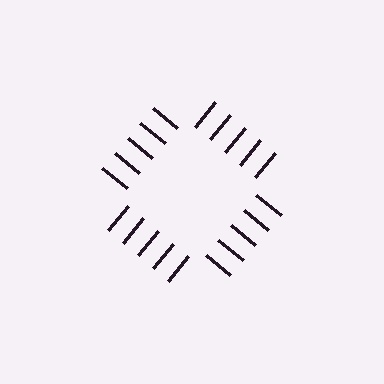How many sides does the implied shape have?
4 sides — the line-ends trace a square.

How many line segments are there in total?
20 — 5 along each of the 4 edges.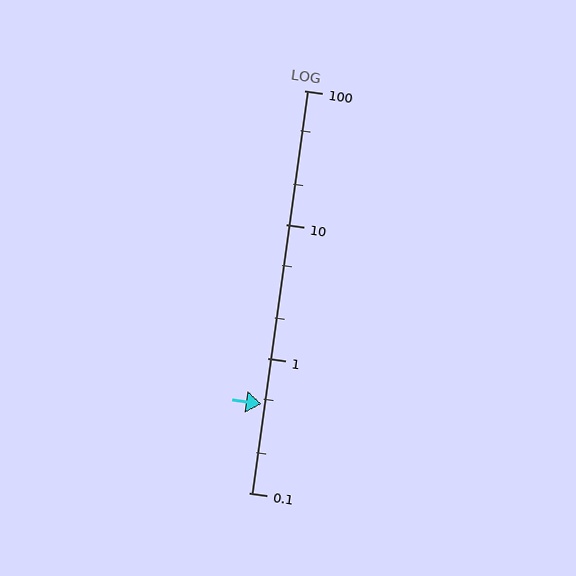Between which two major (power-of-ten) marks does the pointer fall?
The pointer is between 0.1 and 1.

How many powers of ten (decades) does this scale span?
The scale spans 3 decades, from 0.1 to 100.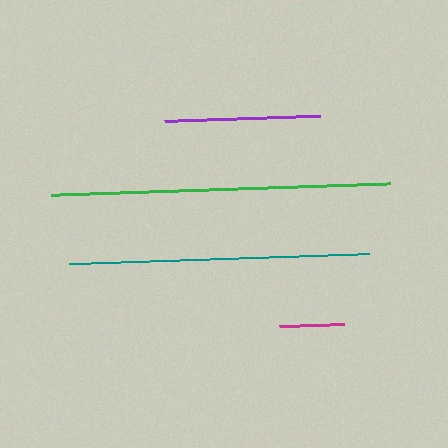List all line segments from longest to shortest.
From longest to shortest: green, teal, purple, magenta.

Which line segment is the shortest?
The magenta line is the shortest at approximately 65 pixels.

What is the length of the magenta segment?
The magenta segment is approximately 65 pixels long.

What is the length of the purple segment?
The purple segment is approximately 156 pixels long.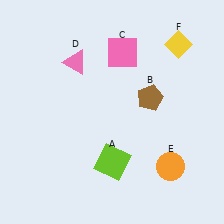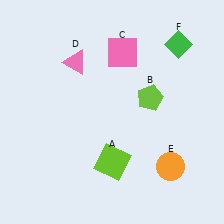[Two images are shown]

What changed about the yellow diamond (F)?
In Image 1, F is yellow. In Image 2, it changed to green.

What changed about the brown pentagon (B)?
In Image 1, B is brown. In Image 2, it changed to lime.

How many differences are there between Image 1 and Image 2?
There are 2 differences between the two images.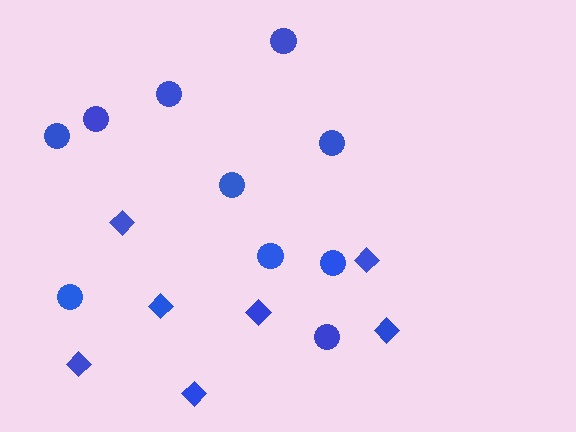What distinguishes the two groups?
There are 2 groups: one group of circles (10) and one group of diamonds (7).